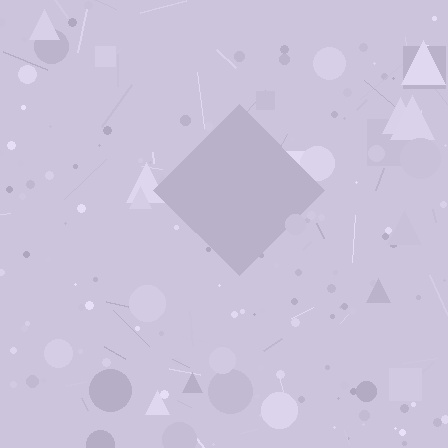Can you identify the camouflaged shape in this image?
The camouflaged shape is a diamond.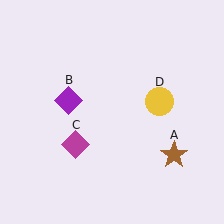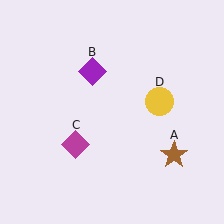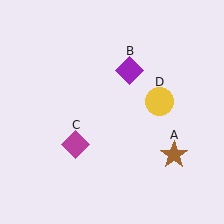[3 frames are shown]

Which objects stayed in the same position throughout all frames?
Brown star (object A) and magenta diamond (object C) and yellow circle (object D) remained stationary.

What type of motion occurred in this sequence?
The purple diamond (object B) rotated clockwise around the center of the scene.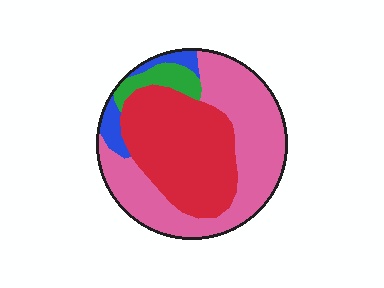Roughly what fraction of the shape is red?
Red covers 39% of the shape.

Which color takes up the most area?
Pink, at roughly 45%.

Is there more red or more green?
Red.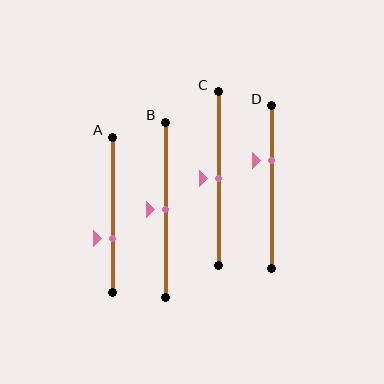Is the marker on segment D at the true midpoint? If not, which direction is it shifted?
No, the marker on segment D is shifted upward by about 17% of the segment length.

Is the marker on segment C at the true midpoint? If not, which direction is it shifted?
Yes, the marker on segment C is at the true midpoint.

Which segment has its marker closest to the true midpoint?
Segment B has its marker closest to the true midpoint.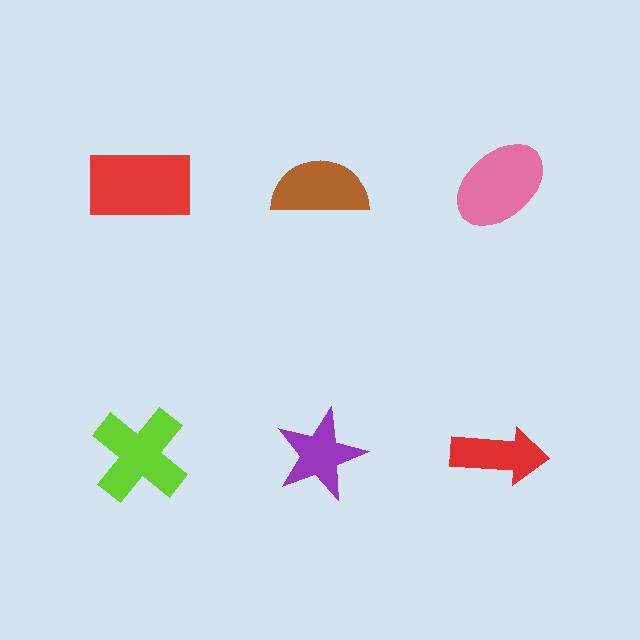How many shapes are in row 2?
3 shapes.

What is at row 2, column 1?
A lime cross.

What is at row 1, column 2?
A brown semicircle.